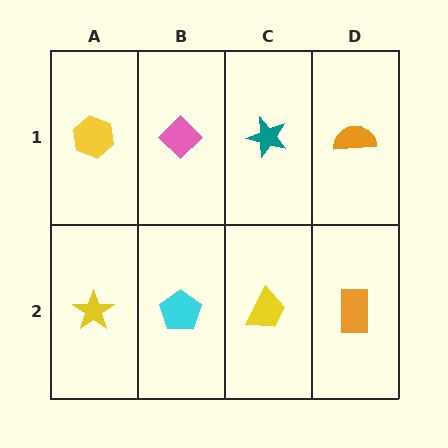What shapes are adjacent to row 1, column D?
An orange rectangle (row 2, column D), a teal star (row 1, column C).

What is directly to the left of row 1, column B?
A yellow hexagon.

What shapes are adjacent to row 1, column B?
A cyan pentagon (row 2, column B), a yellow hexagon (row 1, column A), a teal star (row 1, column C).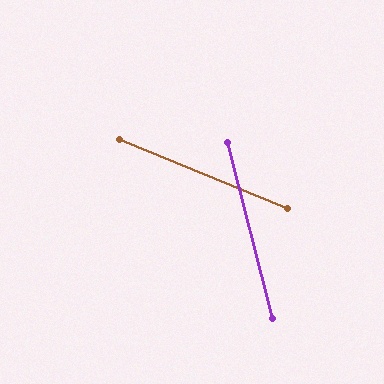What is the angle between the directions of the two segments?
Approximately 54 degrees.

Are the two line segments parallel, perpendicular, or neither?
Neither parallel nor perpendicular — they differ by about 54°.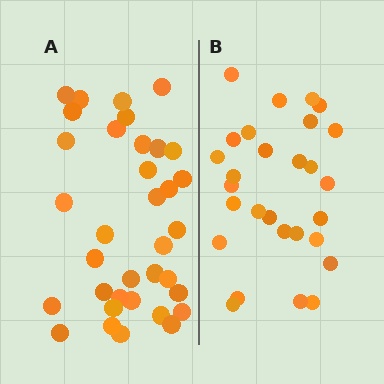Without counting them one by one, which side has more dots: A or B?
Region A (the left region) has more dots.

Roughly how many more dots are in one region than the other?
Region A has roughly 8 or so more dots than region B.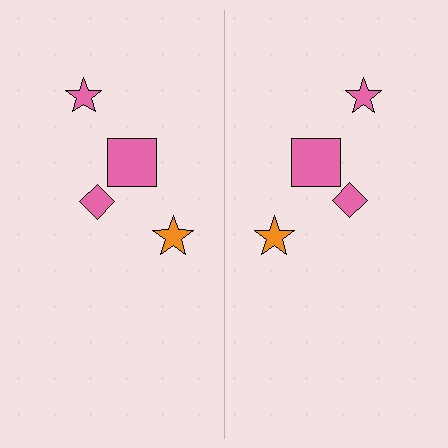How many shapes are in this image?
There are 8 shapes in this image.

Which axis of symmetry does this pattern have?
The pattern has a vertical axis of symmetry running through the center of the image.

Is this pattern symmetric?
Yes, this pattern has bilateral (reflection) symmetry.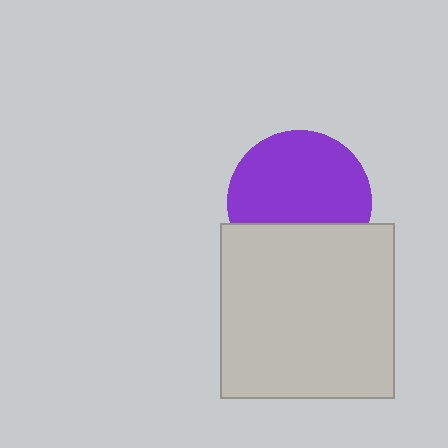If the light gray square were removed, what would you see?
You would see the complete purple circle.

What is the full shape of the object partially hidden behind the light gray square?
The partially hidden object is a purple circle.